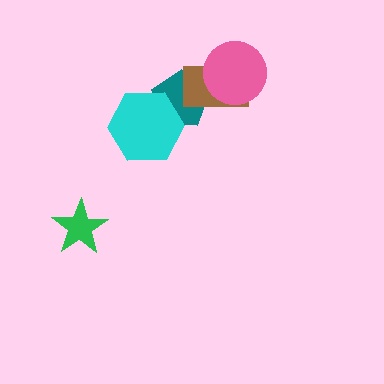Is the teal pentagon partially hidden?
Yes, it is partially covered by another shape.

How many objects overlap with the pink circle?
1 object overlaps with the pink circle.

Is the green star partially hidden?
No, no other shape covers it.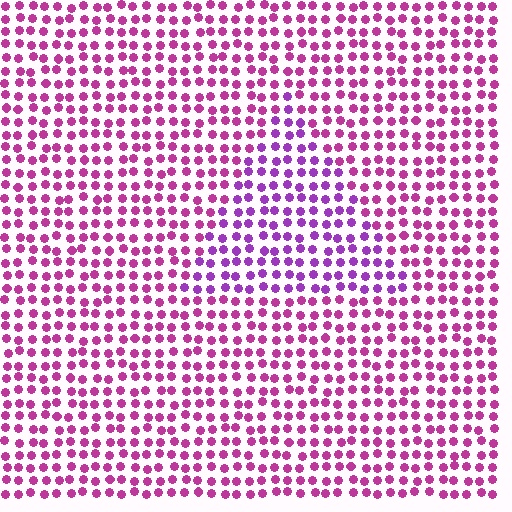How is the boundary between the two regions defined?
The boundary is defined purely by a slight shift in hue (about 30 degrees). Spacing, size, and orientation are identical on both sides.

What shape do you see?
I see a triangle.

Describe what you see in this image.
The image is filled with small magenta elements in a uniform arrangement. A triangle-shaped region is visible where the elements are tinted to a slightly different hue, forming a subtle color boundary.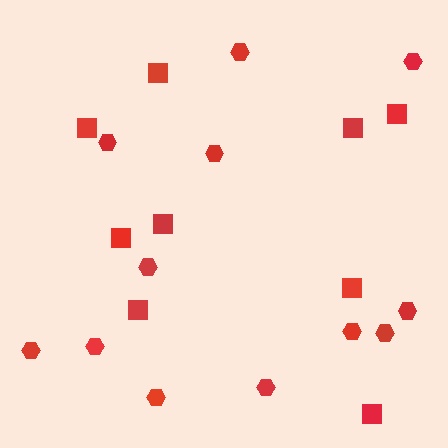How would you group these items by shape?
There are 2 groups: one group of squares (9) and one group of hexagons (12).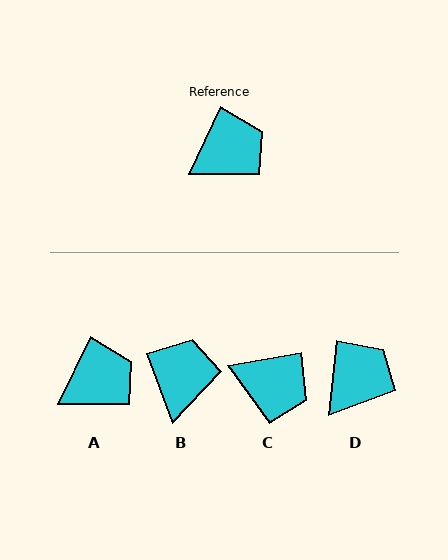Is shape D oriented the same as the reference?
No, it is off by about 20 degrees.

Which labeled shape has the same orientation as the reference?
A.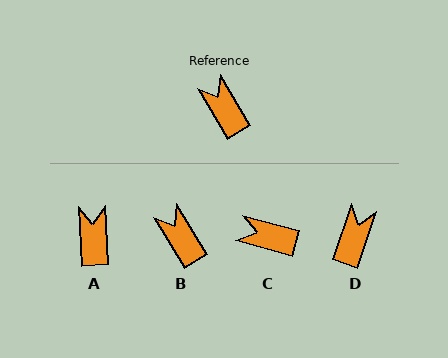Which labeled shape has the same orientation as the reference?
B.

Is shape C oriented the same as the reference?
No, it is off by about 44 degrees.